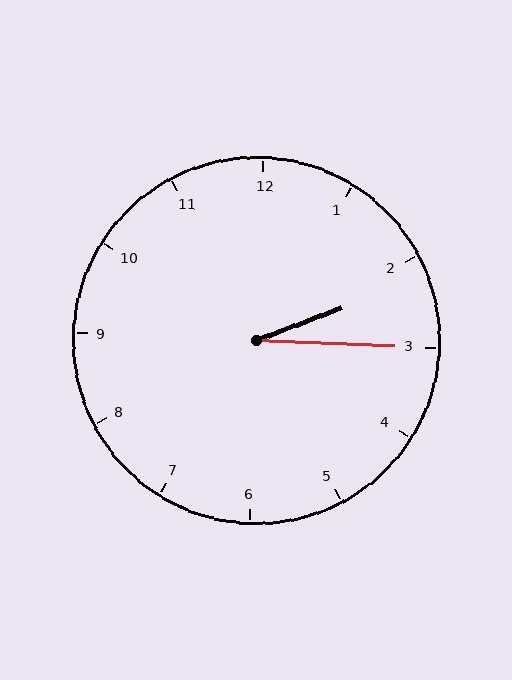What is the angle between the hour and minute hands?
Approximately 22 degrees.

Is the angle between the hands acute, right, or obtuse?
It is acute.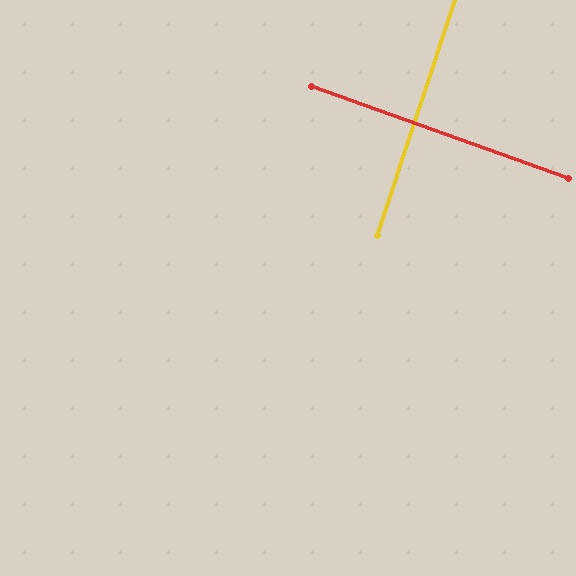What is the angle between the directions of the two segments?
Approximately 88 degrees.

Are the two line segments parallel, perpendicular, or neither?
Perpendicular — they meet at approximately 88°.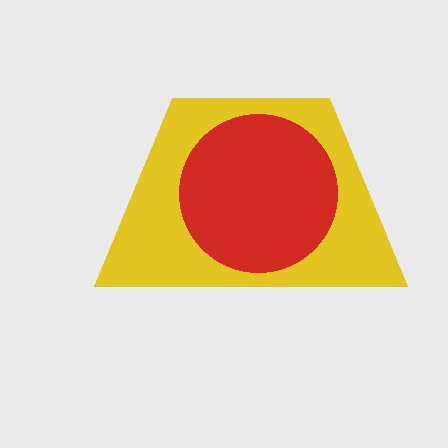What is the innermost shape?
The red circle.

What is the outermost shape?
The yellow trapezoid.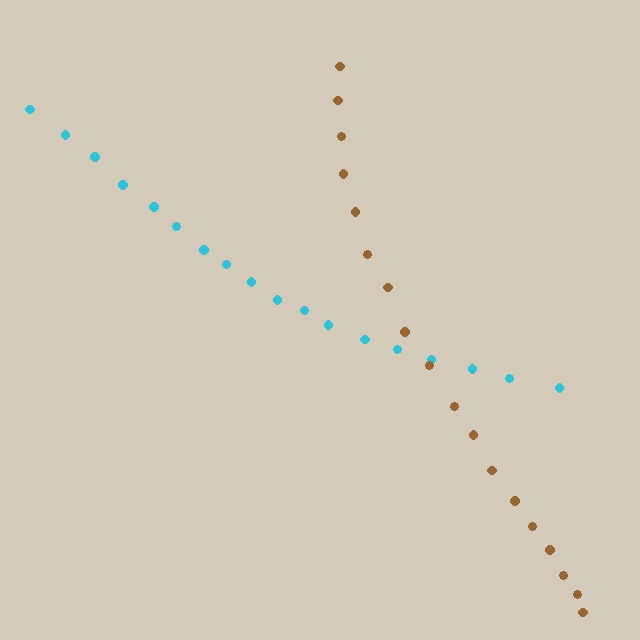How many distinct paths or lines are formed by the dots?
There are 2 distinct paths.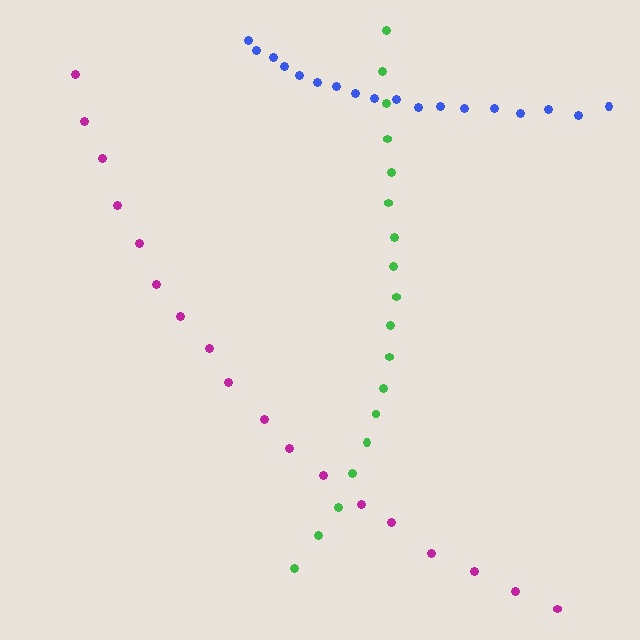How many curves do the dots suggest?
There are 3 distinct paths.